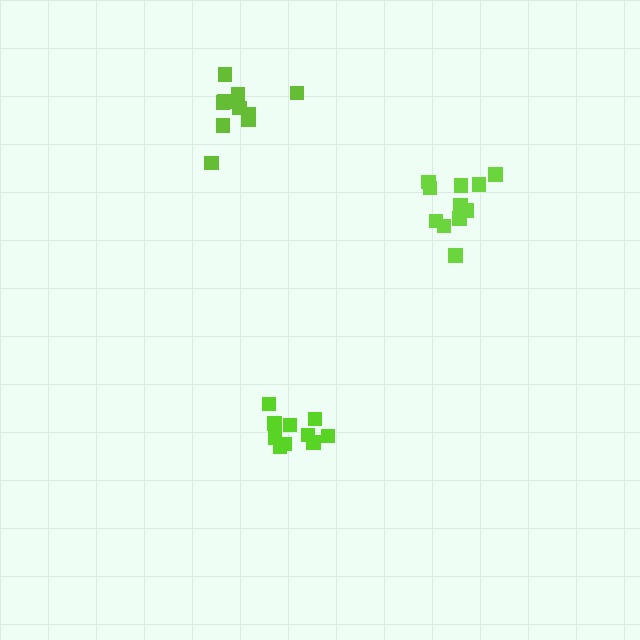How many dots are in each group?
Group 1: 10 dots, Group 2: 10 dots, Group 3: 11 dots (31 total).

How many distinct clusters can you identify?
There are 3 distinct clusters.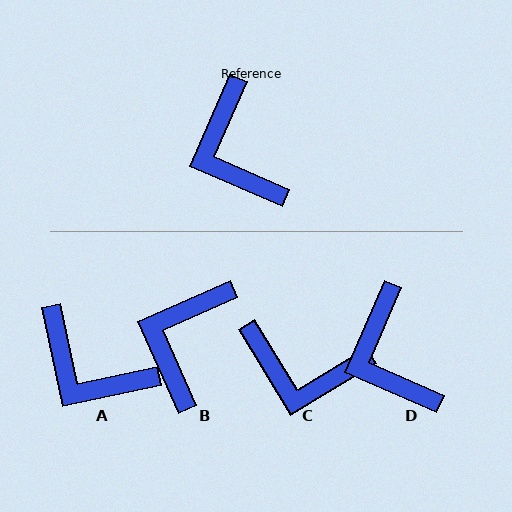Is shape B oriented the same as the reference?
No, it is off by about 43 degrees.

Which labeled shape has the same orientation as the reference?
D.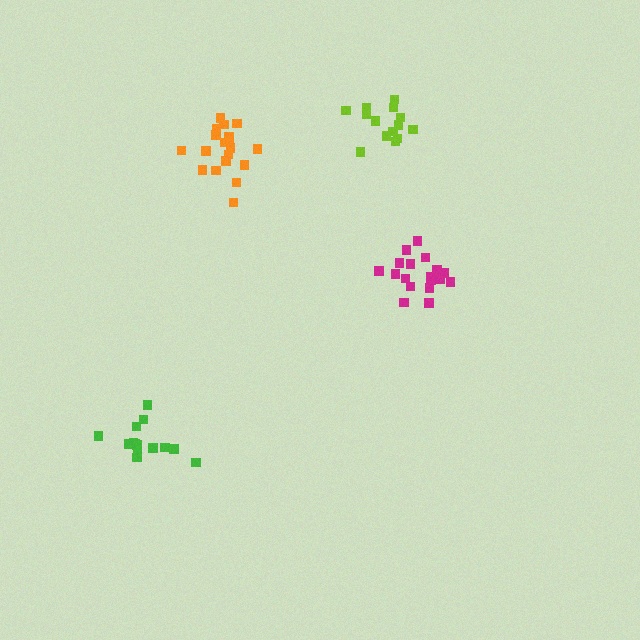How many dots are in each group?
Group 1: 19 dots, Group 2: 14 dots, Group 3: 14 dots, Group 4: 19 dots (66 total).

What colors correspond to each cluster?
The clusters are colored: magenta, lime, green, orange.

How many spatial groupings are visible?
There are 4 spatial groupings.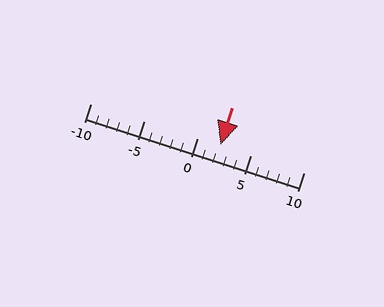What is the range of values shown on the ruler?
The ruler shows values from -10 to 10.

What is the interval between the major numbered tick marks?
The major tick marks are spaced 5 units apart.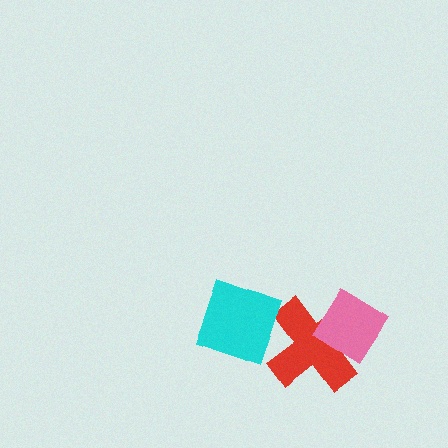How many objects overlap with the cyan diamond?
1 object overlaps with the cyan diamond.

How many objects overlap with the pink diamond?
1 object overlaps with the pink diamond.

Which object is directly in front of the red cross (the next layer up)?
The pink diamond is directly in front of the red cross.